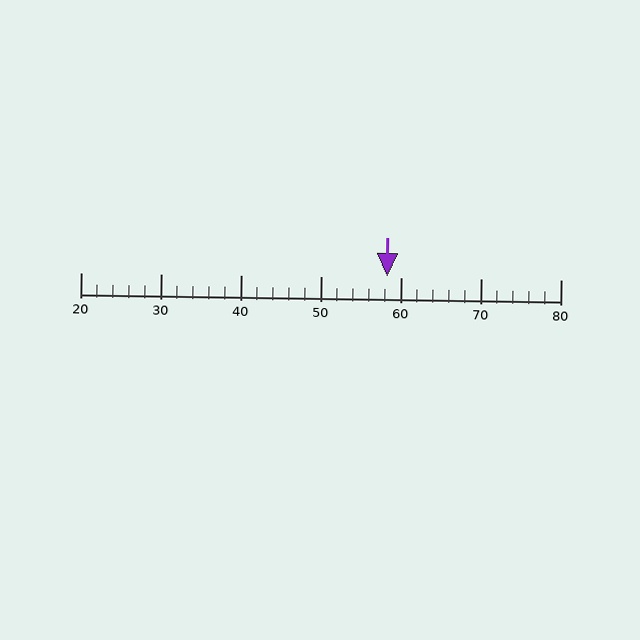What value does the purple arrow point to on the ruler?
The purple arrow points to approximately 58.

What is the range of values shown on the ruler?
The ruler shows values from 20 to 80.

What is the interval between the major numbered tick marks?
The major tick marks are spaced 10 units apart.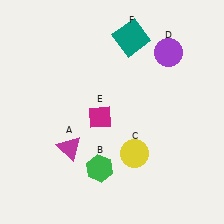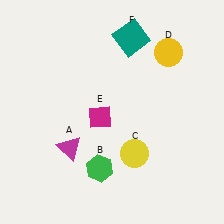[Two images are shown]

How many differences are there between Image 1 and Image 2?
There is 1 difference between the two images.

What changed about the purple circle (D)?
In Image 1, D is purple. In Image 2, it changed to yellow.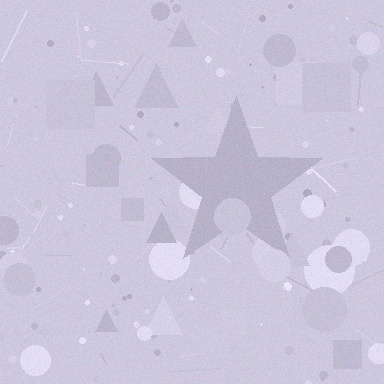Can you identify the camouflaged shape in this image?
The camouflaged shape is a star.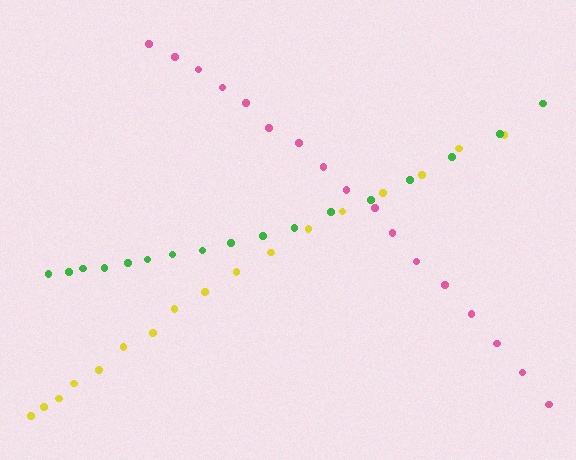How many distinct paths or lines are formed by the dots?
There are 3 distinct paths.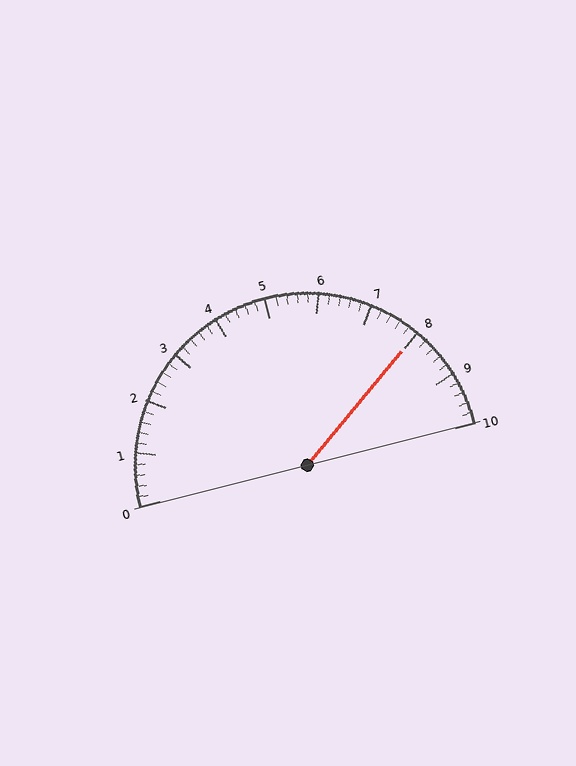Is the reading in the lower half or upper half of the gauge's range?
The reading is in the upper half of the range (0 to 10).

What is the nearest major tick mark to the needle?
The nearest major tick mark is 8.